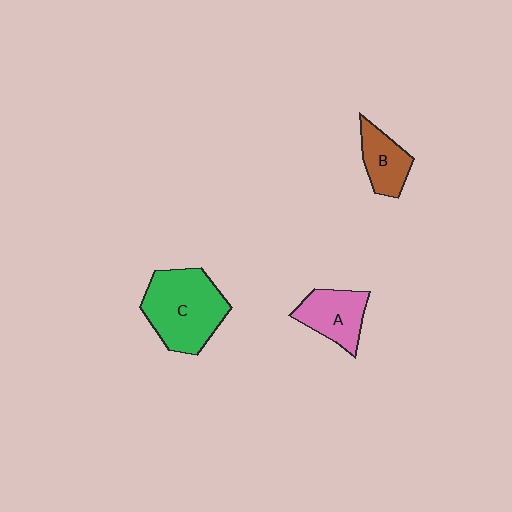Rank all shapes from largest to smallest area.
From largest to smallest: C (green), A (pink), B (brown).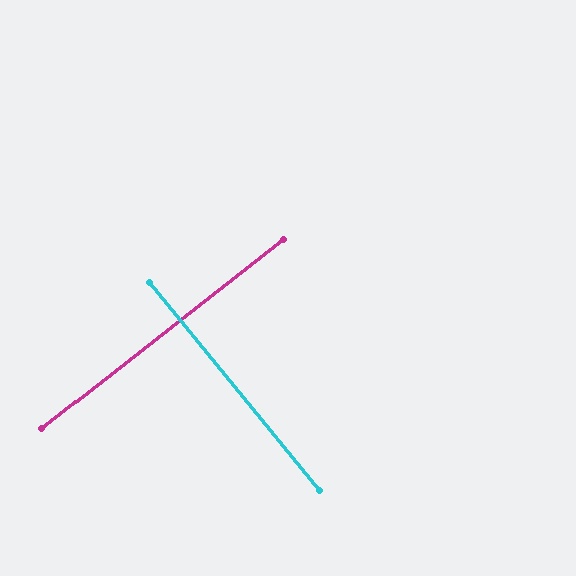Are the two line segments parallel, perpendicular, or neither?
Perpendicular — they meet at approximately 89°.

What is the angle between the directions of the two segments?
Approximately 89 degrees.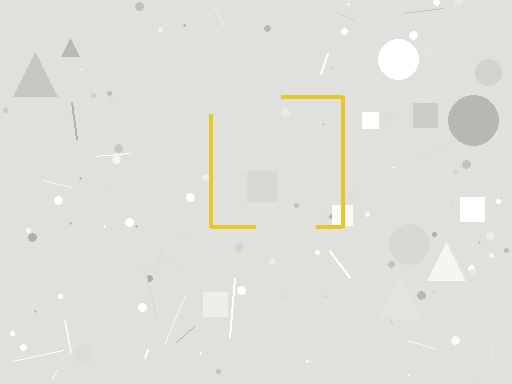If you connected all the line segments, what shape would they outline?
They would outline a square.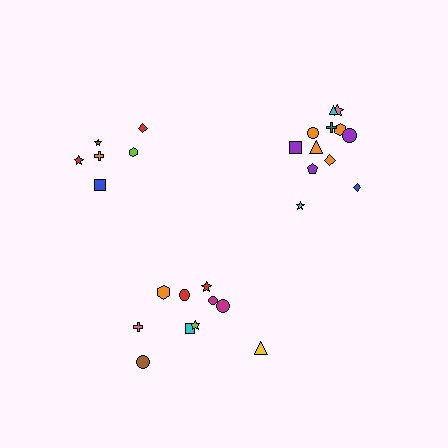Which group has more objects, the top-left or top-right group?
The top-right group.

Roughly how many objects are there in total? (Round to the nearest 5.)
Roughly 30 objects in total.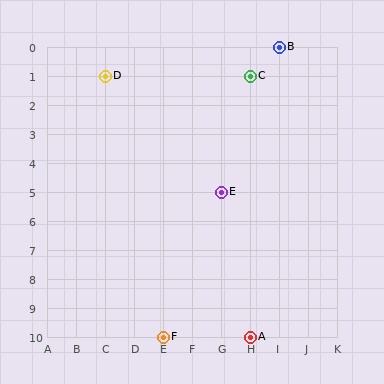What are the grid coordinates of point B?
Point B is at grid coordinates (I, 0).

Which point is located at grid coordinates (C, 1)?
Point D is at (C, 1).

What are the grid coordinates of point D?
Point D is at grid coordinates (C, 1).